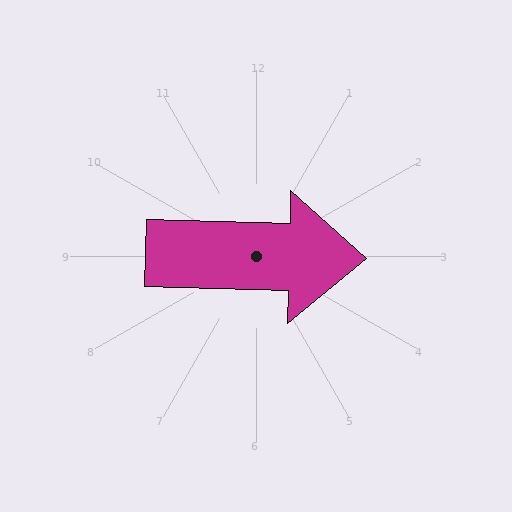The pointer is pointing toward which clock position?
Roughly 3 o'clock.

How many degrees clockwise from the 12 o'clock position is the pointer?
Approximately 91 degrees.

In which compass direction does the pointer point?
East.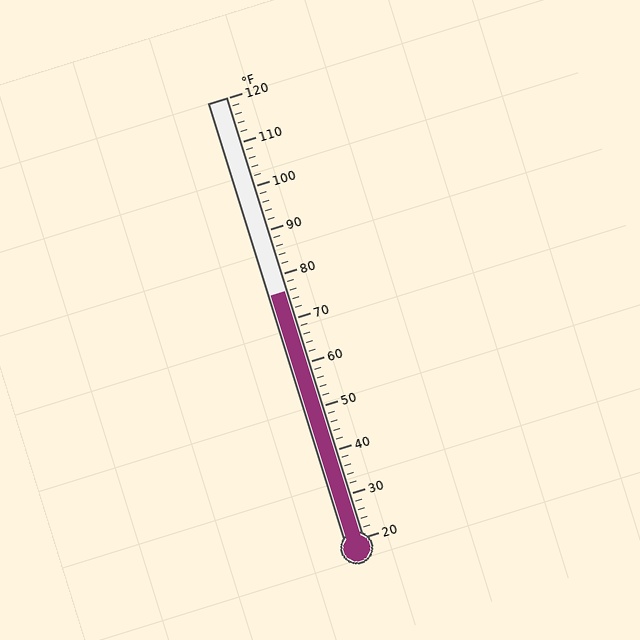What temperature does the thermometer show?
The thermometer shows approximately 76°F.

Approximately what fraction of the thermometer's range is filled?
The thermometer is filled to approximately 55% of its range.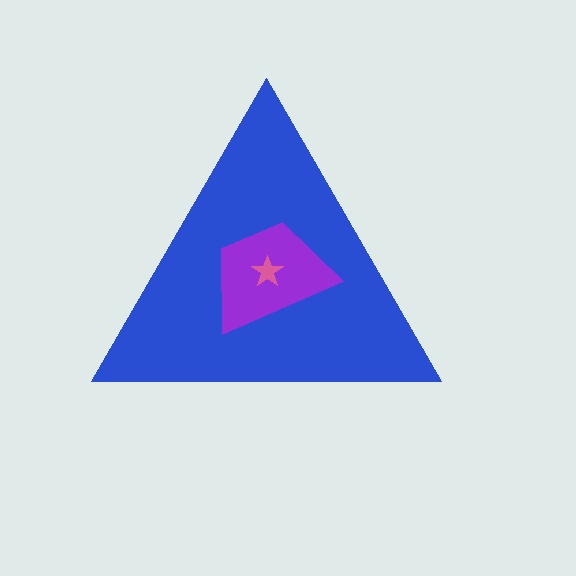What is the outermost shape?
The blue triangle.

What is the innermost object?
The pink star.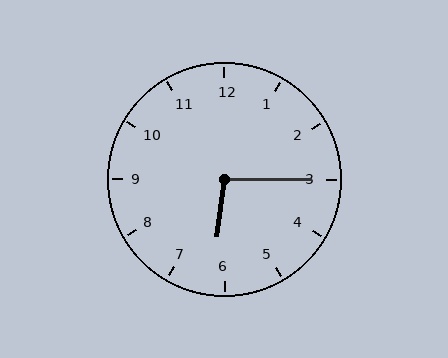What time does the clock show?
6:15.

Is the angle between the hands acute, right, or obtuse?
It is obtuse.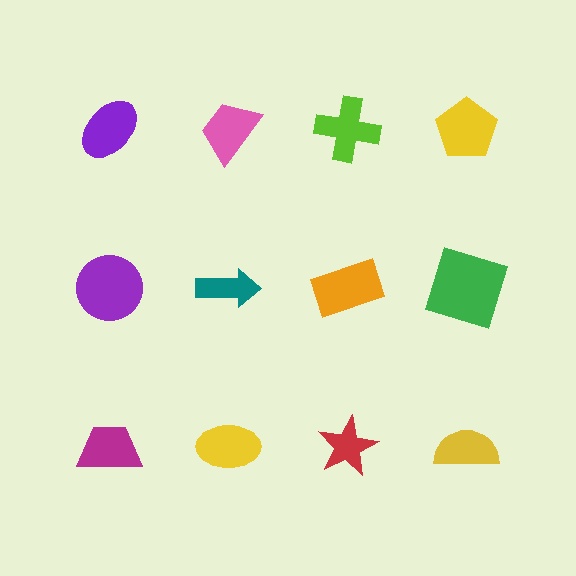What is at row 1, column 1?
A purple ellipse.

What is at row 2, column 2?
A teal arrow.